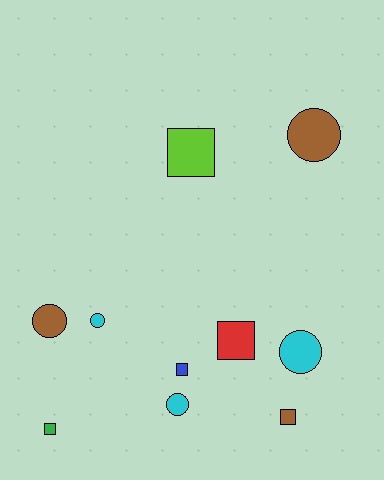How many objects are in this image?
There are 10 objects.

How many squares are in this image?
There are 5 squares.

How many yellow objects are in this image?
There are no yellow objects.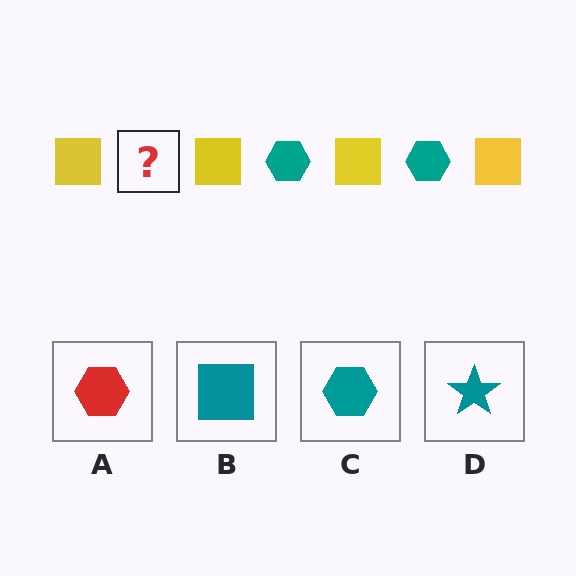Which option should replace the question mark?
Option C.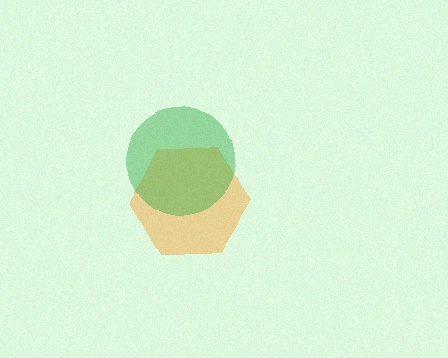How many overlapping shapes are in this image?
There are 2 overlapping shapes in the image.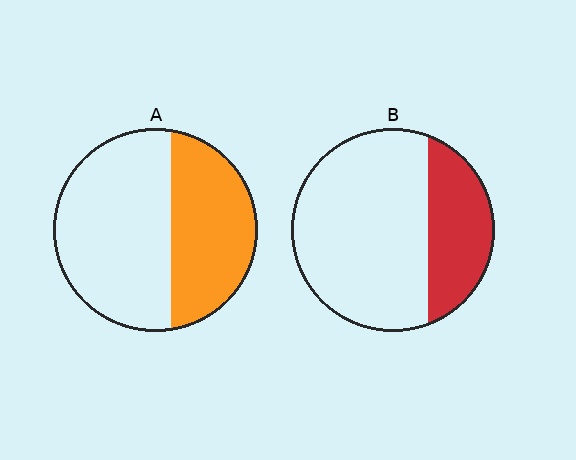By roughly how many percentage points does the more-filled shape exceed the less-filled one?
By roughly 10 percentage points (A over B).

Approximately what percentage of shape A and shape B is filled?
A is approximately 40% and B is approximately 30%.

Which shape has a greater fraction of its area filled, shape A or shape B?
Shape A.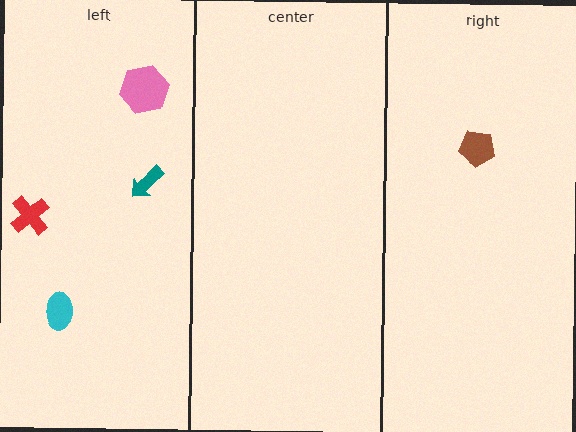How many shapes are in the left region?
4.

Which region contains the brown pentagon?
The right region.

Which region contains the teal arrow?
The left region.